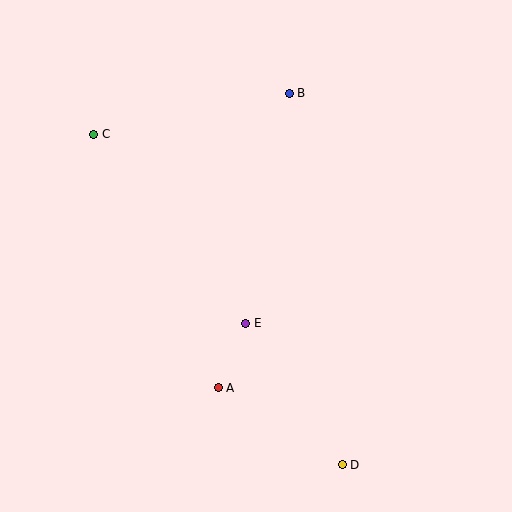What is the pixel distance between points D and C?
The distance between D and C is 413 pixels.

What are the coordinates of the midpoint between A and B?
The midpoint between A and B is at (254, 240).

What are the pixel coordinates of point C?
Point C is at (94, 134).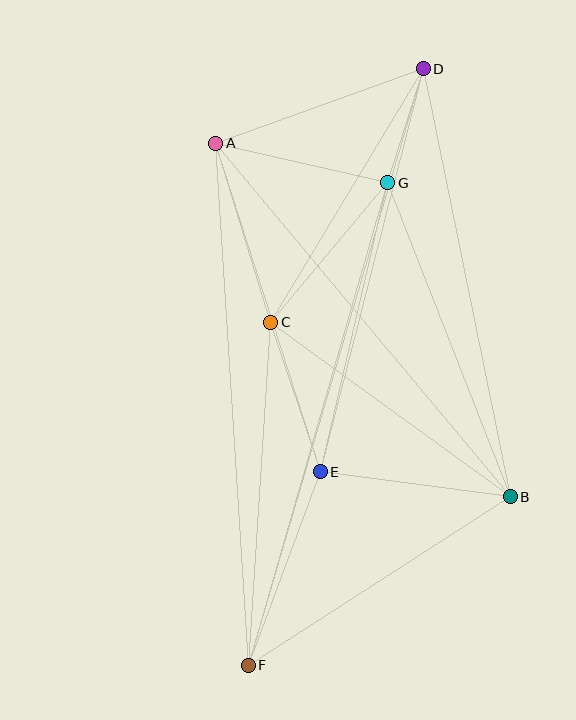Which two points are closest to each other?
Points D and G are closest to each other.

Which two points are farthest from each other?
Points D and F are farthest from each other.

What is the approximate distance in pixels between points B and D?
The distance between B and D is approximately 437 pixels.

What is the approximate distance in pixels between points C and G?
The distance between C and G is approximately 182 pixels.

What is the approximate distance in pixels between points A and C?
The distance between A and C is approximately 187 pixels.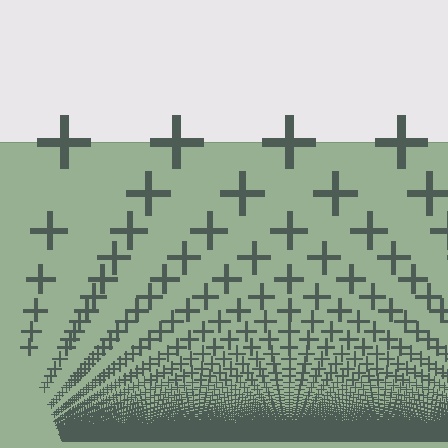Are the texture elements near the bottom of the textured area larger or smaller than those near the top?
Smaller. The gradient is inverted — elements near the bottom are smaller and denser.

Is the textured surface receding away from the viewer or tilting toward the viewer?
The surface appears to tilt toward the viewer. Texture elements get larger and sparser toward the top.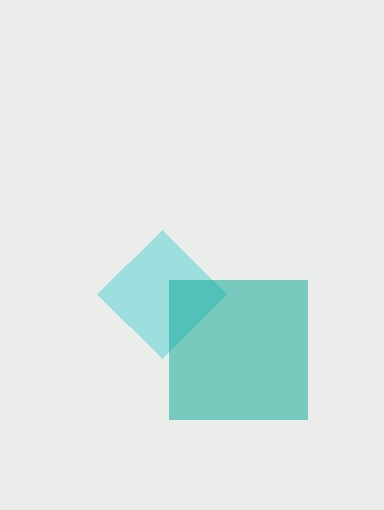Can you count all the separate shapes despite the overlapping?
Yes, there are 2 separate shapes.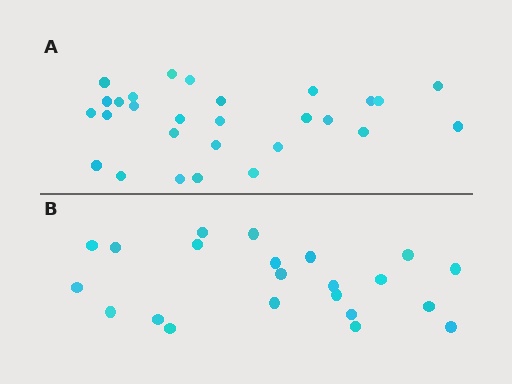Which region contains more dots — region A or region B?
Region A (the top region) has more dots.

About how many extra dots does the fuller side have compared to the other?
Region A has about 6 more dots than region B.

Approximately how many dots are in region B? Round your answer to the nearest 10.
About 20 dots. (The exact count is 22, which rounds to 20.)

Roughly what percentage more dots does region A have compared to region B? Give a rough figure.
About 25% more.